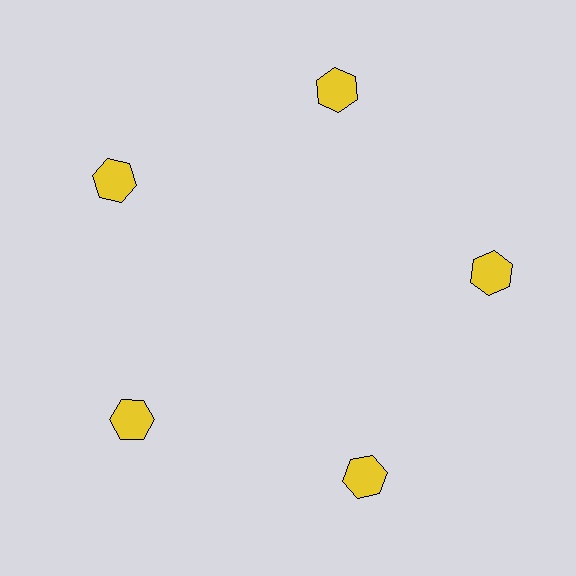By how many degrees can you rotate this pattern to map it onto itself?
The pattern maps onto itself every 72 degrees of rotation.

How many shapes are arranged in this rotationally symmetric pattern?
There are 5 shapes, arranged in 5 groups of 1.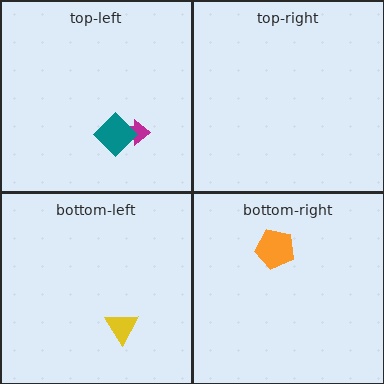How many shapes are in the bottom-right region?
1.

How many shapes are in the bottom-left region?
1.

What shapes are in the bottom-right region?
The orange pentagon.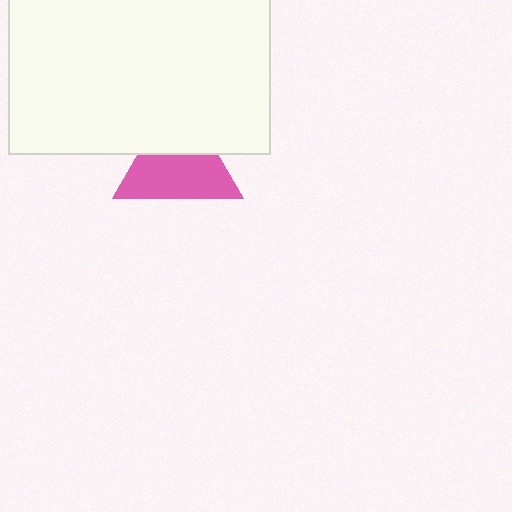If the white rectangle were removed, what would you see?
You would see the complete pink triangle.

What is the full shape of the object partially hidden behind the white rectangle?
The partially hidden object is a pink triangle.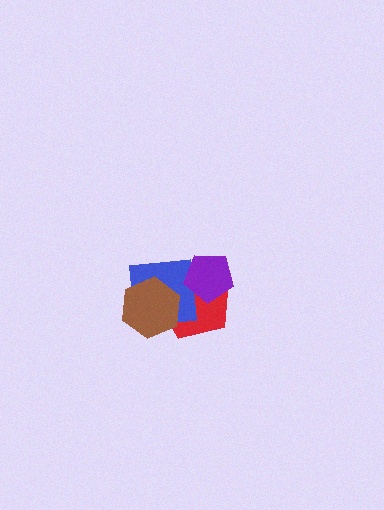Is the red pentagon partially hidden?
Yes, it is partially covered by another shape.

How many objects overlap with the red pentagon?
3 objects overlap with the red pentagon.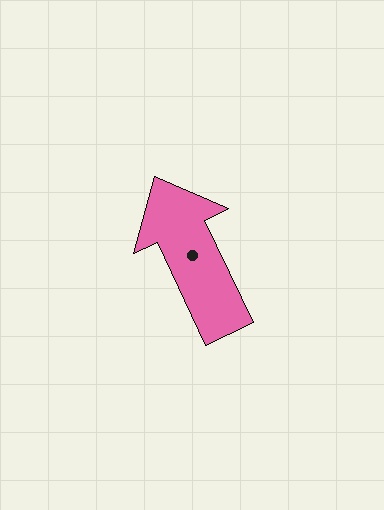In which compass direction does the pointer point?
Northwest.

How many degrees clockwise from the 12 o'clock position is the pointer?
Approximately 335 degrees.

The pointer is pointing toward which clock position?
Roughly 11 o'clock.